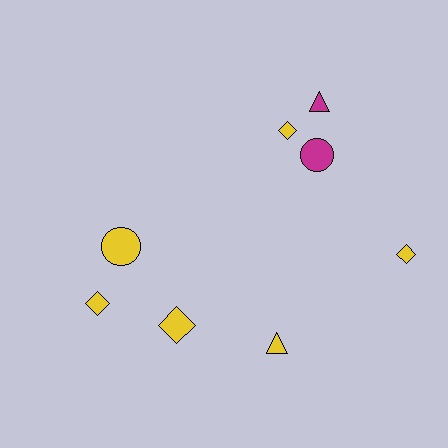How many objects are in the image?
There are 8 objects.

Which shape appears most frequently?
Diamond, with 4 objects.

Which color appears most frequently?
Yellow, with 6 objects.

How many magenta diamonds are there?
There are no magenta diamonds.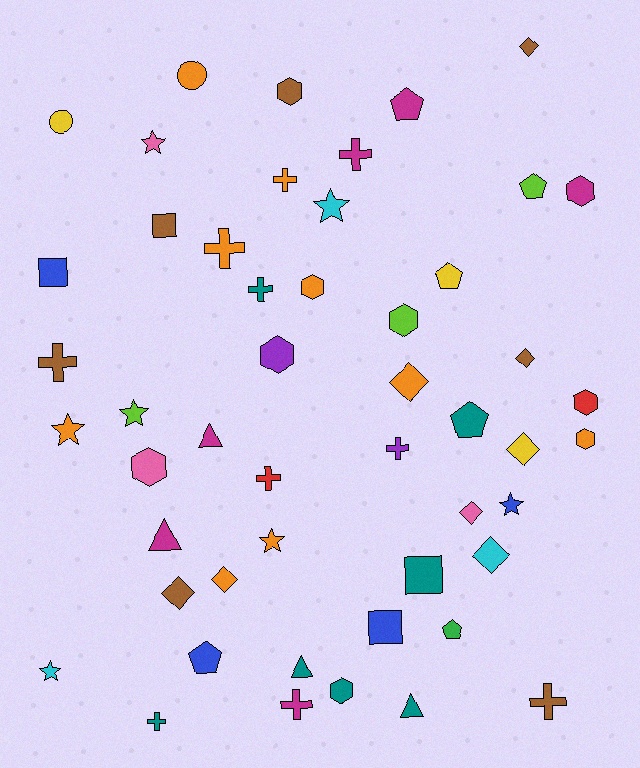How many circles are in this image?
There are 2 circles.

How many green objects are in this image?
There is 1 green object.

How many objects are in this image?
There are 50 objects.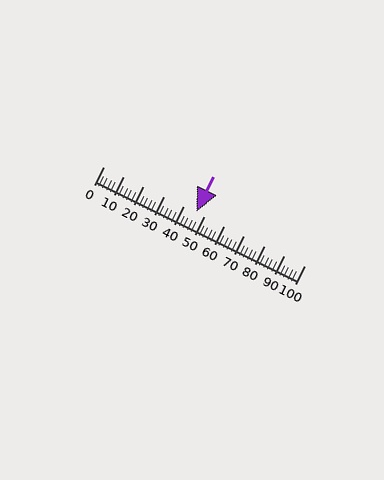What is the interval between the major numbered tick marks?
The major tick marks are spaced 10 units apart.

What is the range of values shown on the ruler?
The ruler shows values from 0 to 100.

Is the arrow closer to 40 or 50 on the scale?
The arrow is closer to 50.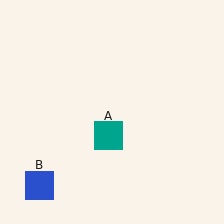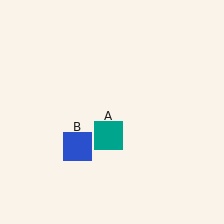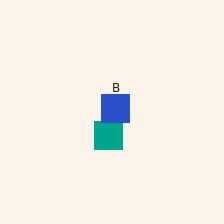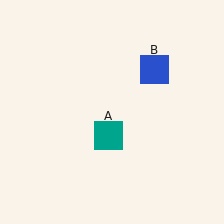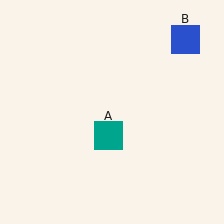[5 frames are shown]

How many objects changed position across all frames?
1 object changed position: blue square (object B).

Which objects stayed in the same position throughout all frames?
Teal square (object A) remained stationary.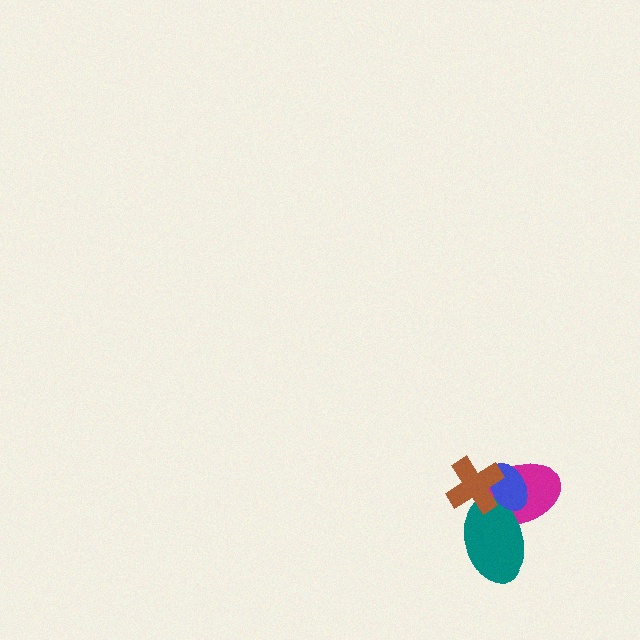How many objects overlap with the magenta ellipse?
3 objects overlap with the magenta ellipse.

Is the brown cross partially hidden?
No, no other shape covers it.